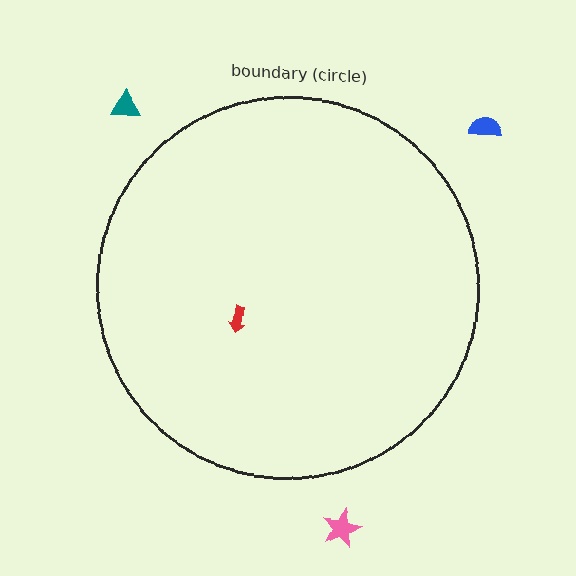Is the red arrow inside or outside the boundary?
Inside.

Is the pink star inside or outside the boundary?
Outside.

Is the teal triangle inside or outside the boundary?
Outside.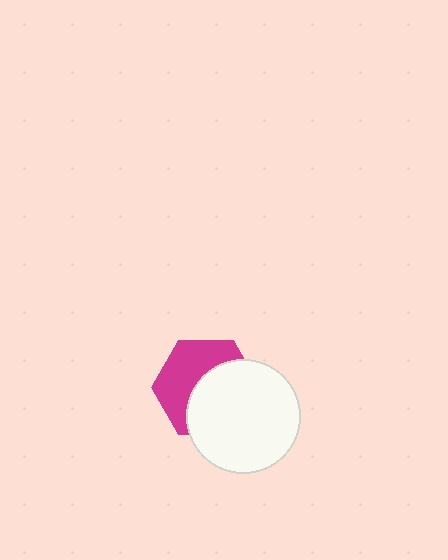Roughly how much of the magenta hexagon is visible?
About half of it is visible (roughly 48%).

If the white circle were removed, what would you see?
You would see the complete magenta hexagon.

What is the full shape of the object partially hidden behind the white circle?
The partially hidden object is a magenta hexagon.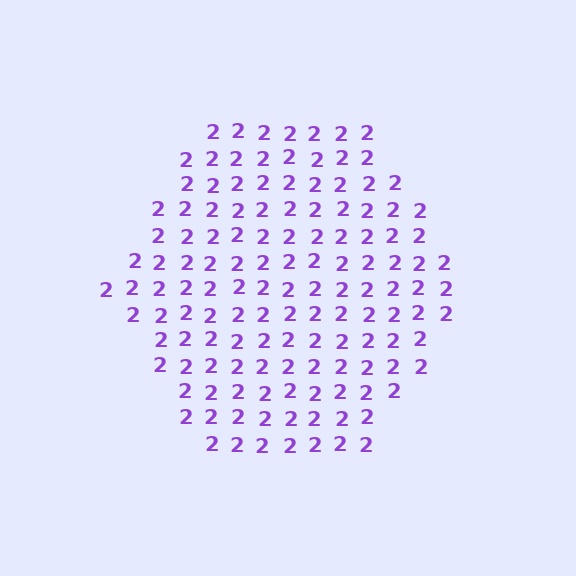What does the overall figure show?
The overall figure shows a hexagon.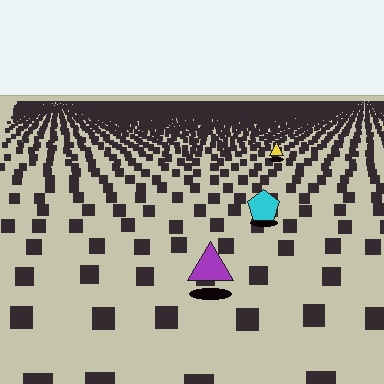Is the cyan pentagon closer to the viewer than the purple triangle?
No. The purple triangle is closer — you can tell from the texture gradient: the ground texture is coarser near it.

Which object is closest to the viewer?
The purple triangle is closest. The texture marks near it are larger and more spread out.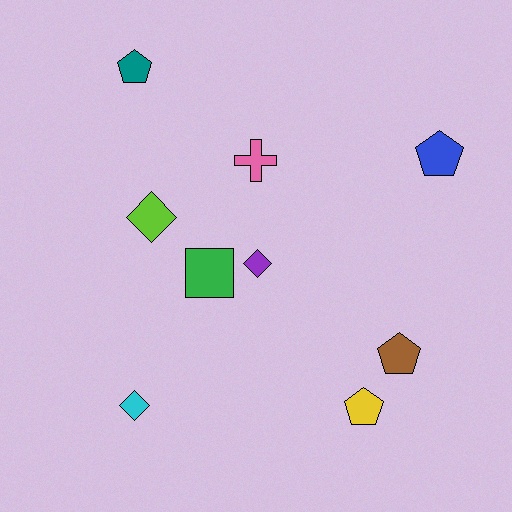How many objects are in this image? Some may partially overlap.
There are 9 objects.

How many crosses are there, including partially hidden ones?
There is 1 cross.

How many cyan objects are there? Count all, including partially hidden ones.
There is 1 cyan object.